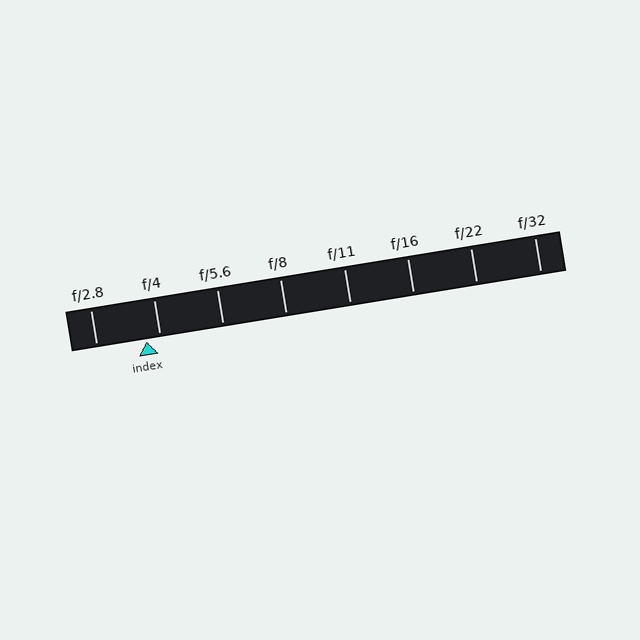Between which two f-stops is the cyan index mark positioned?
The index mark is between f/2.8 and f/4.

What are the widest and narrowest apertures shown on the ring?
The widest aperture shown is f/2.8 and the narrowest is f/32.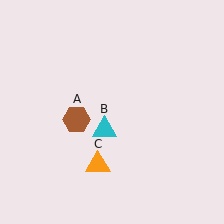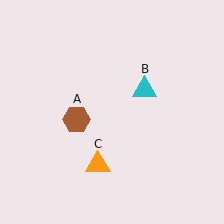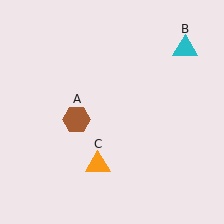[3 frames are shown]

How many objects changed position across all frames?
1 object changed position: cyan triangle (object B).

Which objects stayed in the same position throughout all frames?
Brown hexagon (object A) and orange triangle (object C) remained stationary.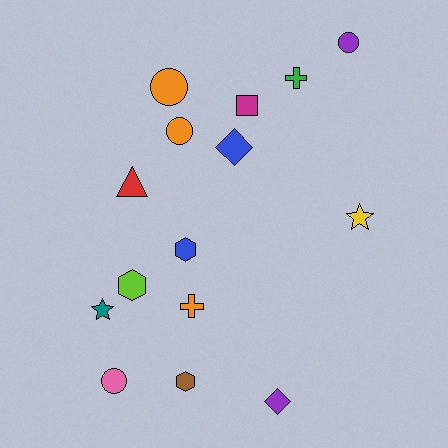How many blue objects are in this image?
There are 2 blue objects.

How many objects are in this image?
There are 15 objects.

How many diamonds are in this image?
There are 2 diamonds.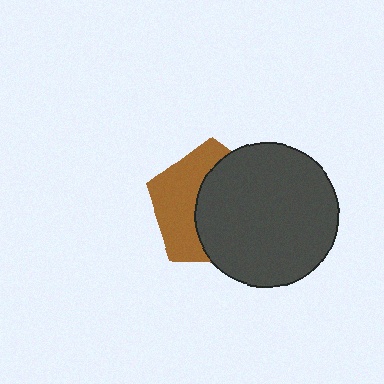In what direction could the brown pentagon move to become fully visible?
The brown pentagon could move left. That would shift it out from behind the dark gray circle entirely.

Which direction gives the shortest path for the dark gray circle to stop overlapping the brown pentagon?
Moving right gives the shortest separation.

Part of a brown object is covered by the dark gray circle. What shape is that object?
It is a pentagon.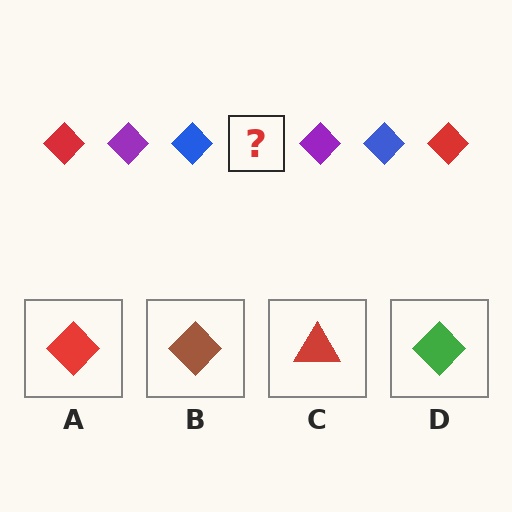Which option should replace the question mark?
Option A.